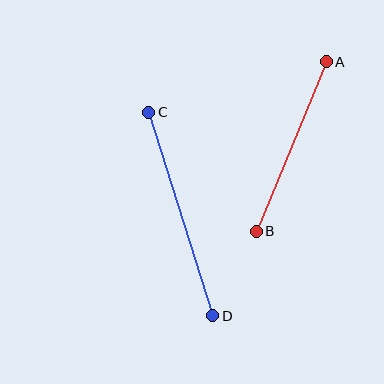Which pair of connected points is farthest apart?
Points C and D are farthest apart.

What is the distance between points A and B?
The distance is approximately 183 pixels.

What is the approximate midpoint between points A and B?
The midpoint is at approximately (291, 147) pixels.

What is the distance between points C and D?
The distance is approximately 213 pixels.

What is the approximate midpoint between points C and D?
The midpoint is at approximately (181, 214) pixels.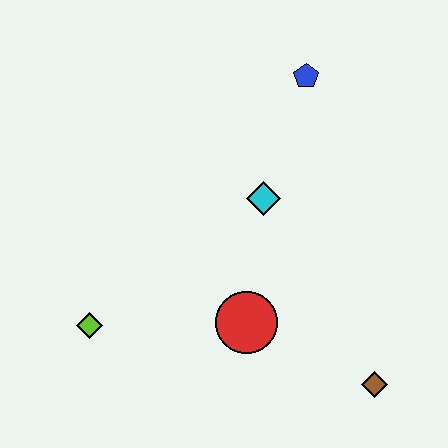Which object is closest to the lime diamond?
The red circle is closest to the lime diamond.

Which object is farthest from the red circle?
The blue pentagon is farthest from the red circle.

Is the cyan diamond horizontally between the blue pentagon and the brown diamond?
No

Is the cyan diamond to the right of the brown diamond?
No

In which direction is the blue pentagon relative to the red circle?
The blue pentagon is above the red circle.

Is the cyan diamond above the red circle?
Yes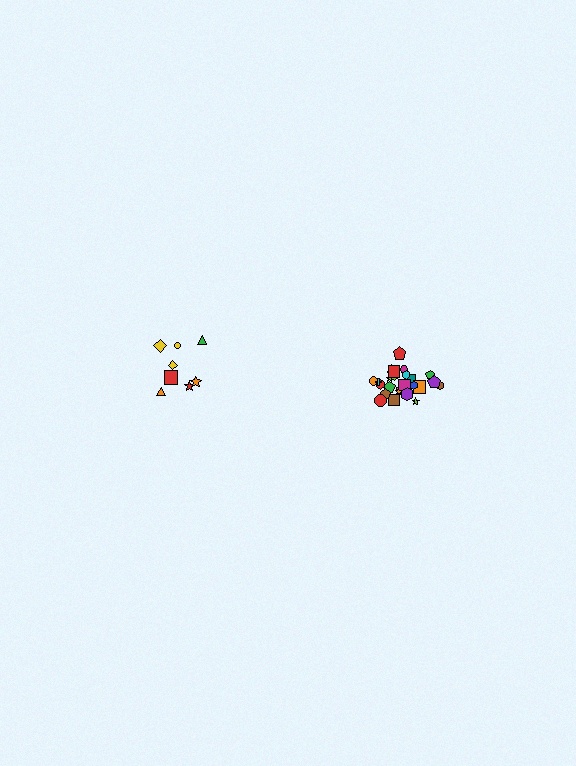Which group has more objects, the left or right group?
The right group.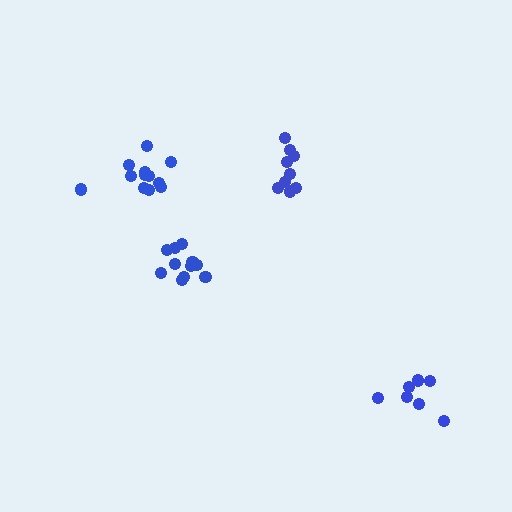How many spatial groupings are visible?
There are 4 spatial groupings.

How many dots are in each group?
Group 1: 7 dots, Group 2: 11 dots, Group 3: 12 dots, Group 4: 9 dots (39 total).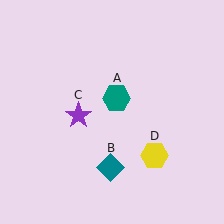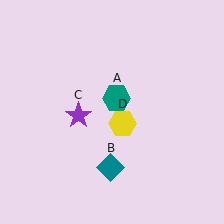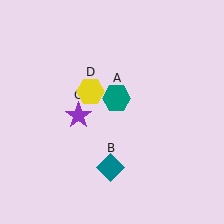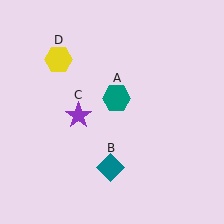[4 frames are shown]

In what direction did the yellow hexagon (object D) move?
The yellow hexagon (object D) moved up and to the left.